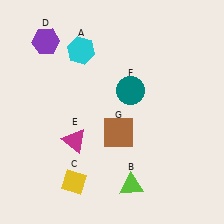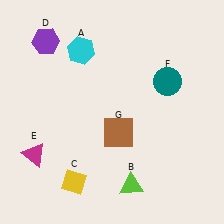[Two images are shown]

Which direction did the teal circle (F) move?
The teal circle (F) moved right.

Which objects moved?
The objects that moved are: the magenta triangle (E), the teal circle (F).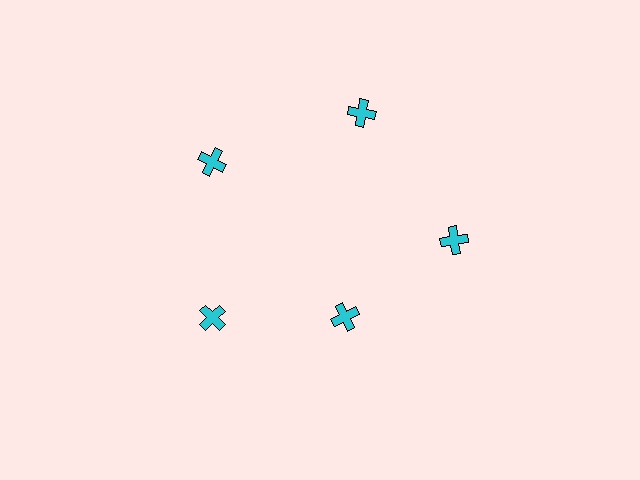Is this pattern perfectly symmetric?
No. The 5 cyan crosses are arranged in a ring, but one element near the 5 o'clock position is pulled inward toward the center, breaking the 5-fold rotational symmetry.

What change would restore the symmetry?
The symmetry would be restored by moving it outward, back onto the ring so that all 5 crosses sit at equal angles and equal distance from the center.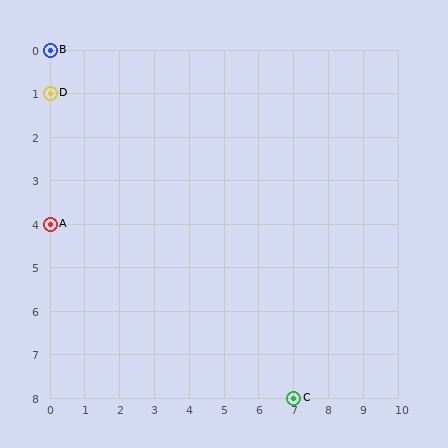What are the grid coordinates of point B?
Point B is at grid coordinates (0, 0).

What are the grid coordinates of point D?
Point D is at grid coordinates (0, 1).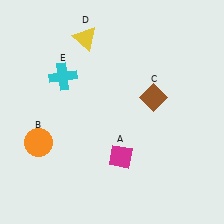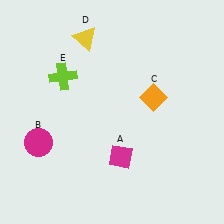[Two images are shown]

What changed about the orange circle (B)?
In Image 1, B is orange. In Image 2, it changed to magenta.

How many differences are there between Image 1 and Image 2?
There are 3 differences between the two images.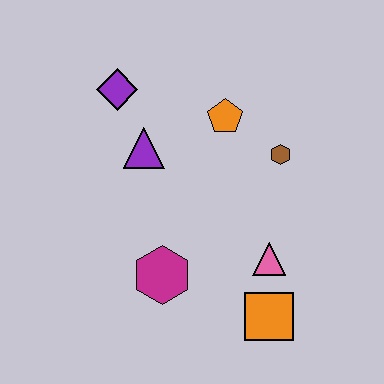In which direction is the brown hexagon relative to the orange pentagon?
The brown hexagon is to the right of the orange pentagon.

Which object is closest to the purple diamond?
The purple triangle is closest to the purple diamond.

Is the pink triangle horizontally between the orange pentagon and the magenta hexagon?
No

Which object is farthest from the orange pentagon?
The orange square is farthest from the orange pentagon.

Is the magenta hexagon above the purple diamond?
No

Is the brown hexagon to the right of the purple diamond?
Yes